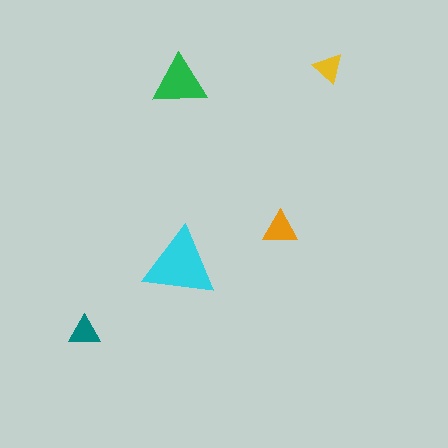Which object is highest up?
The yellow triangle is topmost.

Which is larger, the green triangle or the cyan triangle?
The cyan one.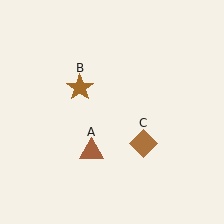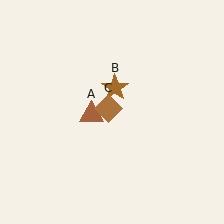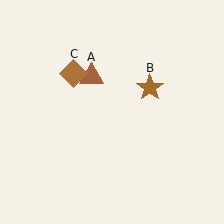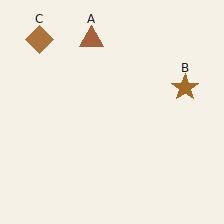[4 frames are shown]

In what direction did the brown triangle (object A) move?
The brown triangle (object A) moved up.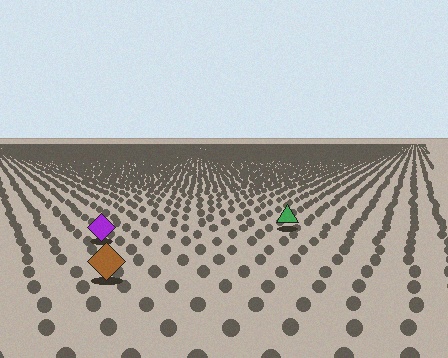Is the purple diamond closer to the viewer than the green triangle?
Yes. The purple diamond is closer — you can tell from the texture gradient: the ground texture is coarser near it.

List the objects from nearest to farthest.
From nearest to farthest: the brown diamond, the purple diamond, the green triangle.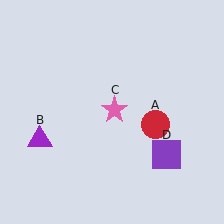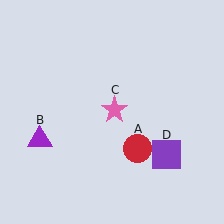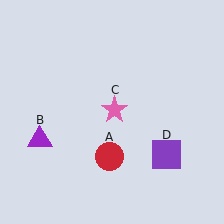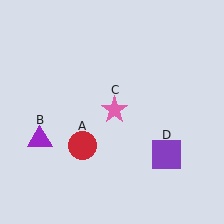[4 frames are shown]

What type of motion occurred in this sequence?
The red circle (object A) rotated clockwise around the center of the scene.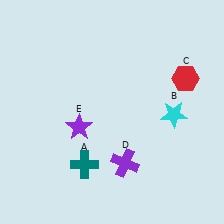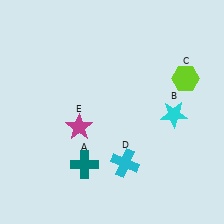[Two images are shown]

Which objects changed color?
C changed from red to lime. D changed from purple to cyan. E changed from purple to magenta.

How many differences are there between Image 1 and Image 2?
There are 3 differences between the two images.